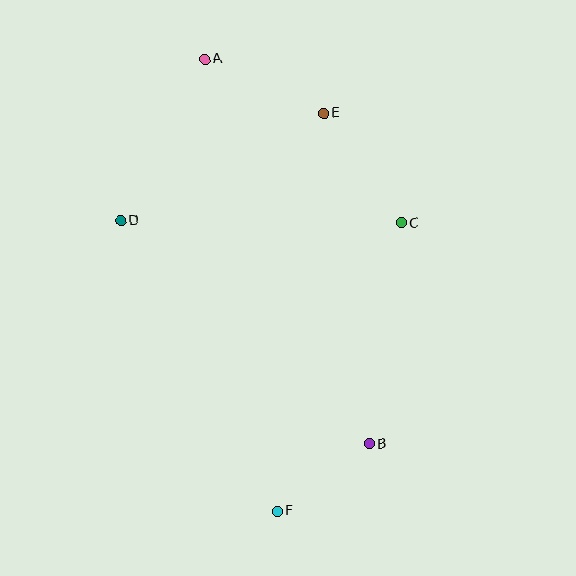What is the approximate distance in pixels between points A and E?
The distance between A and E is approximately 130 pixels.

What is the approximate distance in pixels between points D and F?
The distance between D and F is approximately 330 pixels.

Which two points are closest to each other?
Points B and F are closest to each other.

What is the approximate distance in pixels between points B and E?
The distance between B and E is approximately 334 pixels.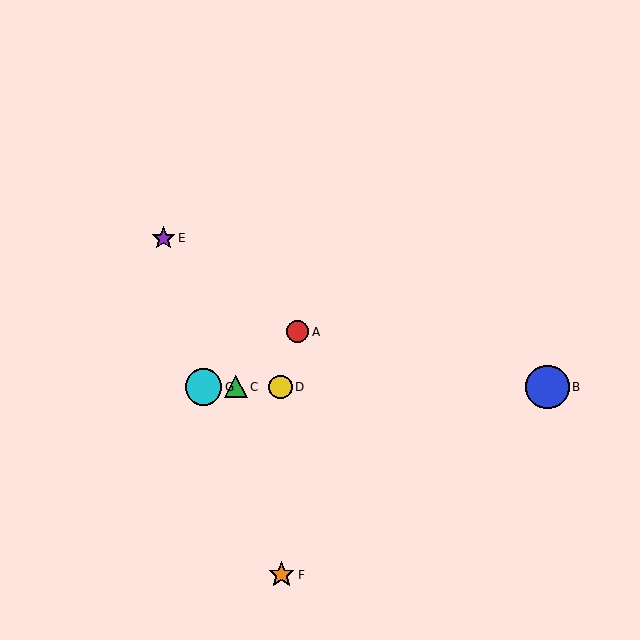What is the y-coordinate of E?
Object E is at y≈238.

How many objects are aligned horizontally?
4 objects (B, C, D, G) are aligned horizontally.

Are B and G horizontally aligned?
Yes, both are at y≈387.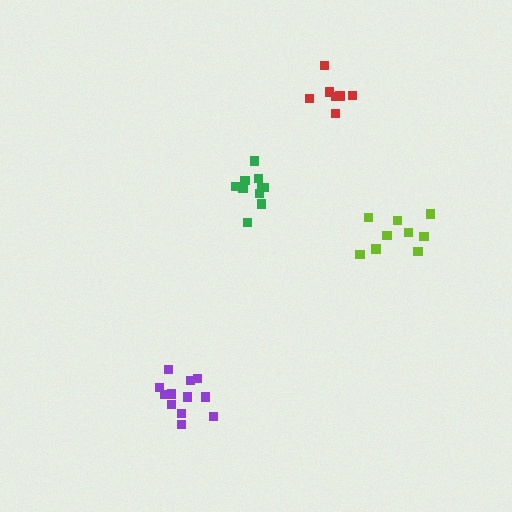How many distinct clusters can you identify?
There are 4 distinct clusters.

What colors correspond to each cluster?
The clusters are colored: purple, green, red, lime.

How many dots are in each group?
Group 1: 12 dots, Group 2: 10 dots, Group 3: 7 dots, Group 4: 9 dots (38 total).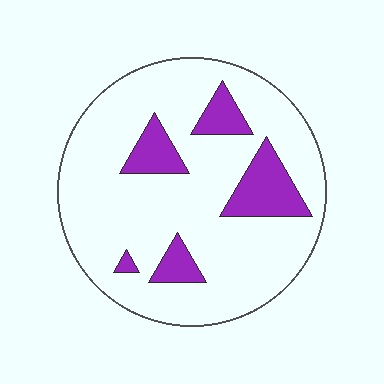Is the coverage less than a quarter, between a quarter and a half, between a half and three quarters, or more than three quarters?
Less than a quarter.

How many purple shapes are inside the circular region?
5.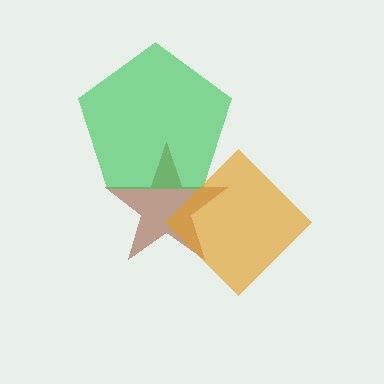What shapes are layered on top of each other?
The layered shapes are: a brown star, a green pentagon, an orange diamond.